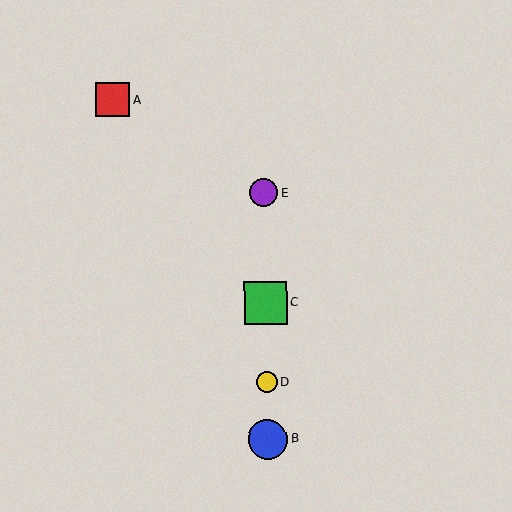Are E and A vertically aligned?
No, E is at x≈264 and A is at x≈113.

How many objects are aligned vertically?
4 objects (B, C, D, E) are aligned vertically.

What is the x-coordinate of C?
Object C is at x≈265.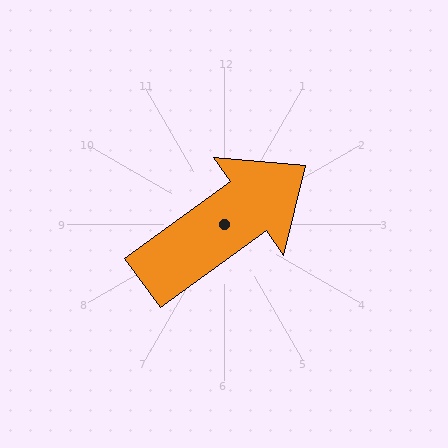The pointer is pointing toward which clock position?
Roughly 2 o'clock.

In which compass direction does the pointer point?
Northeast.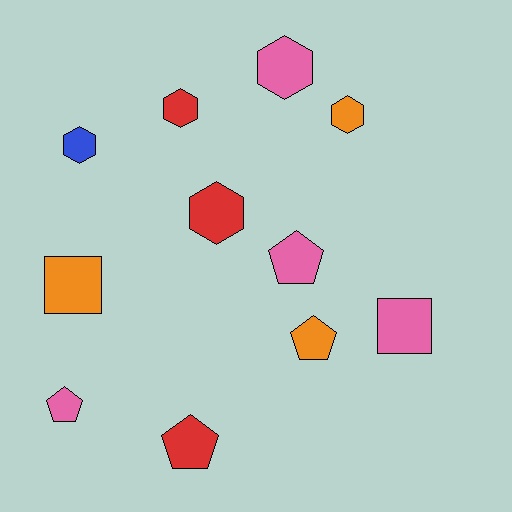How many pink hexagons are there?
There is 1 pink hexagon.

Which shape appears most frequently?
Hexagon, with 5 objects.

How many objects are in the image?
There are 11 objects.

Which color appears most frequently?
Pink, with 4 objects.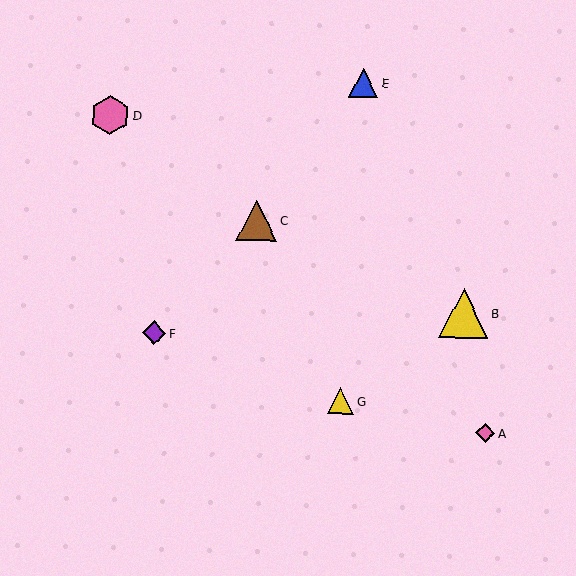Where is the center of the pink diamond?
The center of the pink diamond is at (485, 433).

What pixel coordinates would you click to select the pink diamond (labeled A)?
Click at (485, 433) to select the pink diamond A.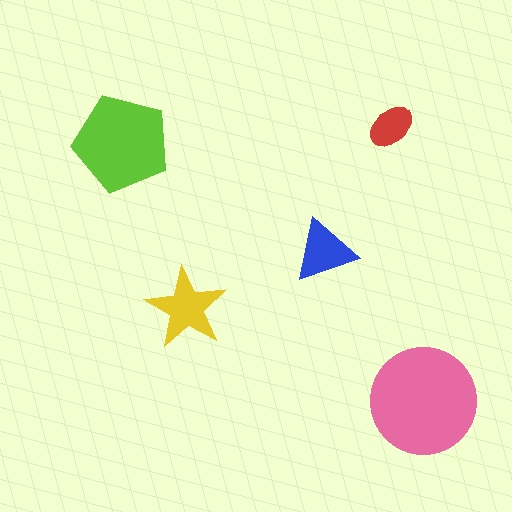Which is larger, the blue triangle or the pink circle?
The pink circle.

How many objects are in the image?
There are 5 objects in the image.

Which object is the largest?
The pink circle.